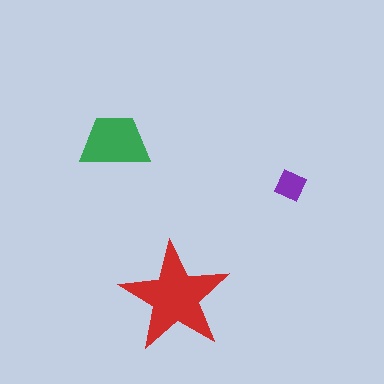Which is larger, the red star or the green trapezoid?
The red star.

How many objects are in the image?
There are 3 objects in the image.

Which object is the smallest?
The purple diamond.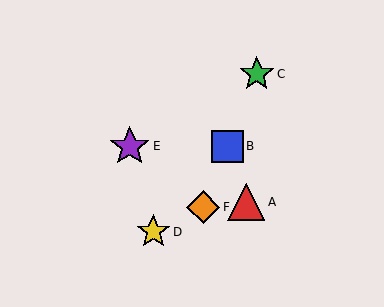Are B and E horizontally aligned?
Yes, both are at y≈147.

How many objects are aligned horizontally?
2 objects (B, E) are aligned horizontally.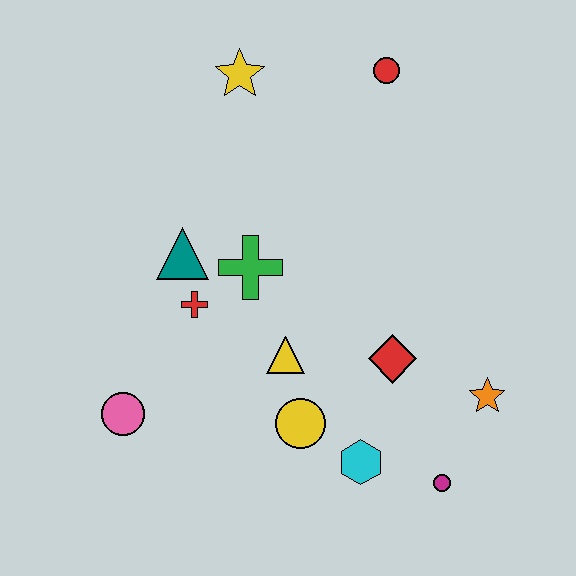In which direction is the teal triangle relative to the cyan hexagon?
The teal triangle is above the cyan hexagon.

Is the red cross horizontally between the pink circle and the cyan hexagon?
Yes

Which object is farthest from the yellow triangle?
The red circle is farthest from the yellow triangle.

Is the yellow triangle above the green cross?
No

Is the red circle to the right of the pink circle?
Yes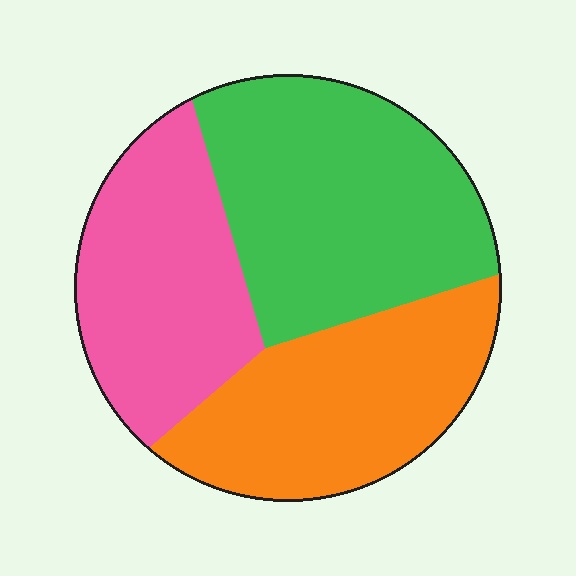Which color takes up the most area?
Green, at roughly 40%.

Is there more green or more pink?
Green.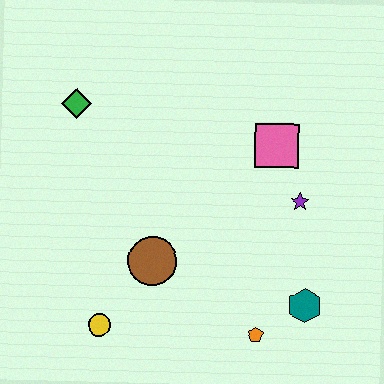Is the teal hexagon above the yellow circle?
Yes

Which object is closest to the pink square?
The purple star is closest to the pink square.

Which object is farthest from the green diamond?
The teal hexagon is farthest from the green diamond.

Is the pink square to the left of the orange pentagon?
No